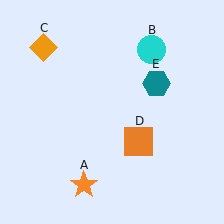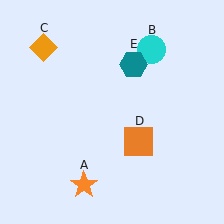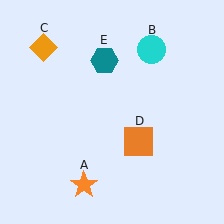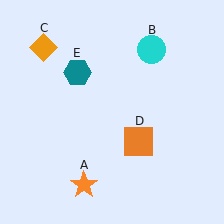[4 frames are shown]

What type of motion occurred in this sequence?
The teal hexagon (object E) rotated counterclockwise around the center of the scene.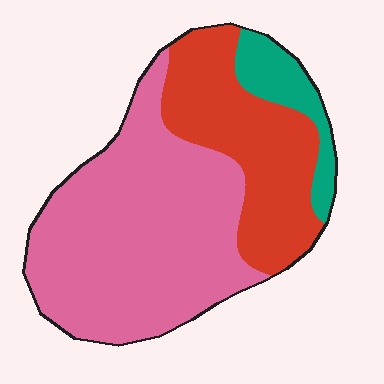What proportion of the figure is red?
Red covers 31% of the figure.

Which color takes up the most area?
Pink, at roughly 60%.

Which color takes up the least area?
Teal, at roughly 10%.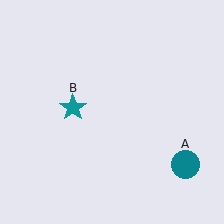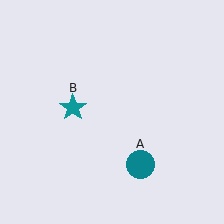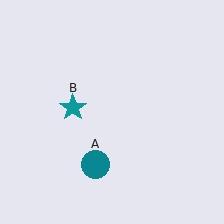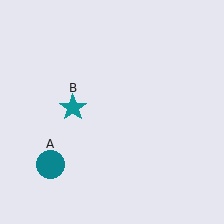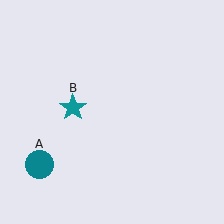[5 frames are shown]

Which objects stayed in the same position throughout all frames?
Teal star (object B) remained stationary.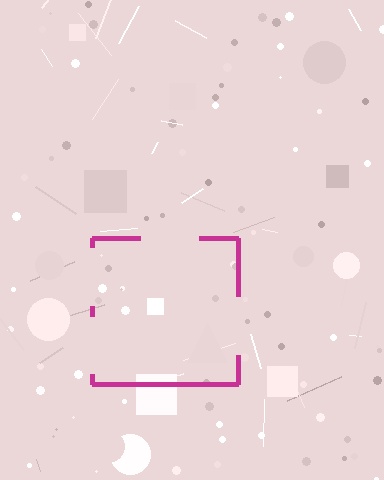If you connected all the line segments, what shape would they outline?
They would outline a square.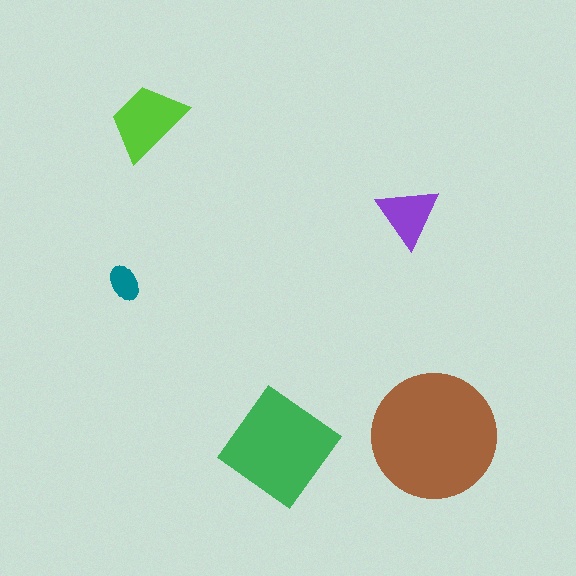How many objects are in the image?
There are 5 objects in the image.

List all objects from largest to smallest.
The brown circle, the green diamond, the lime trapezoid, the purple triangle, the teal ellipse.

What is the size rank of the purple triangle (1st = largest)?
4th.